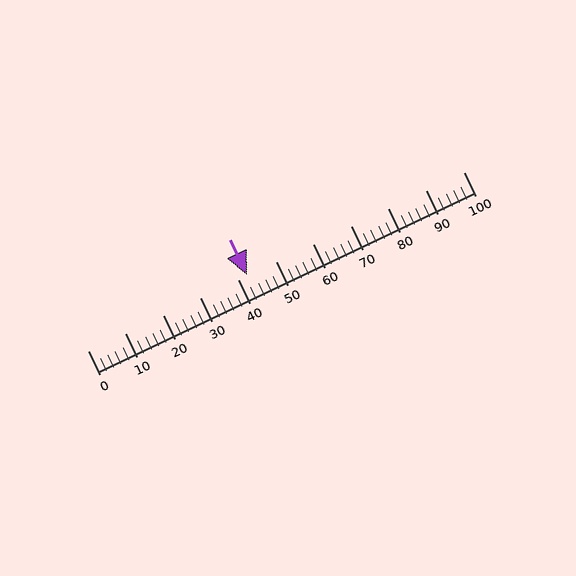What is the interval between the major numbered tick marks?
The major tick marks are spaced 10 units apart.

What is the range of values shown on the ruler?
The ruler shows values from 0 to 100.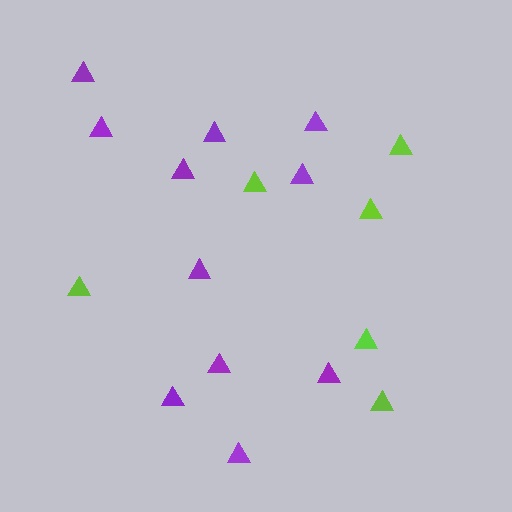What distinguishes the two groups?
There are 2 groups: one group of purple triangles (11) and one group of lime triangles (6).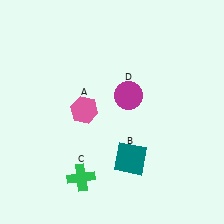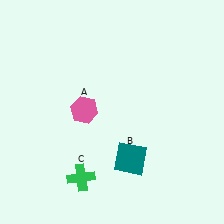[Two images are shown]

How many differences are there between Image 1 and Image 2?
There is 1 difference between the two images.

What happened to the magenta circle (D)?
The magenta circle (D) was removed in Image 2. It was in the top-right area of Image 1.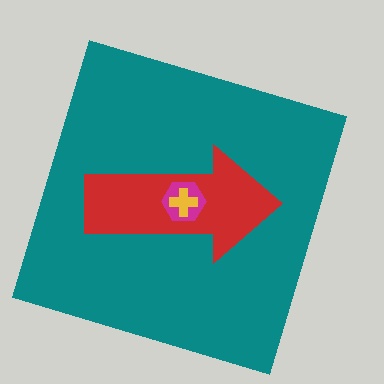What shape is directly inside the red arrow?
The magenta hexagon.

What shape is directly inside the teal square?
The red arrow.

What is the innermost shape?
The yellow cross.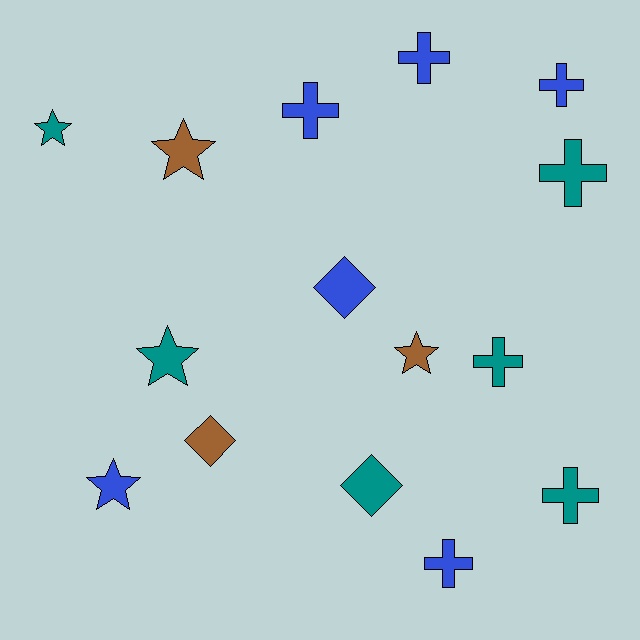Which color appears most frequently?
Teal, with 6 objects.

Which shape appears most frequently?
Cross, with 7 objects.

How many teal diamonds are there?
There is 1 teal diamond.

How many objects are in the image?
There are 15 objects.